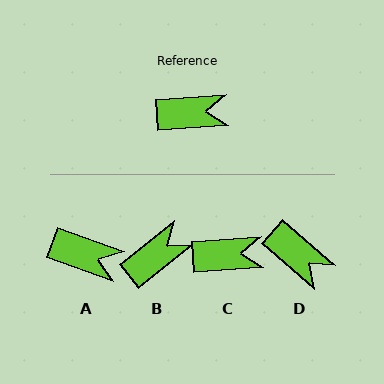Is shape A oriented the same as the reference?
No, it is off by about 24 degrees.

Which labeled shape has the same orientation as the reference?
C.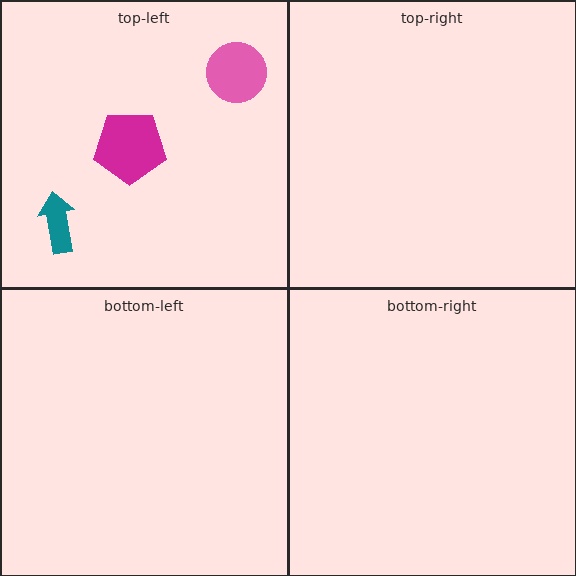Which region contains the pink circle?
The top-left region.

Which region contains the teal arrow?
The top-left region.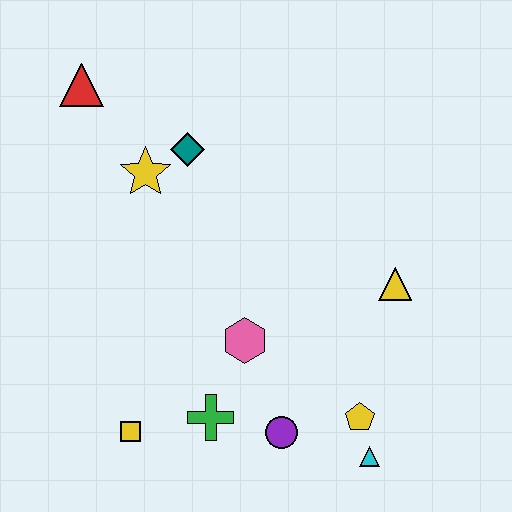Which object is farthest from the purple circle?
The red triangle is farthest from the purple circle.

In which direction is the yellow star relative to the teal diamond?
The yellow star is to the left of the teal diamond.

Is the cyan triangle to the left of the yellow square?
No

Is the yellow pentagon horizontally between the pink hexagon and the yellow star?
No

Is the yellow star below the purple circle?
No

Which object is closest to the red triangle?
The yellow star is closest to the red triangle.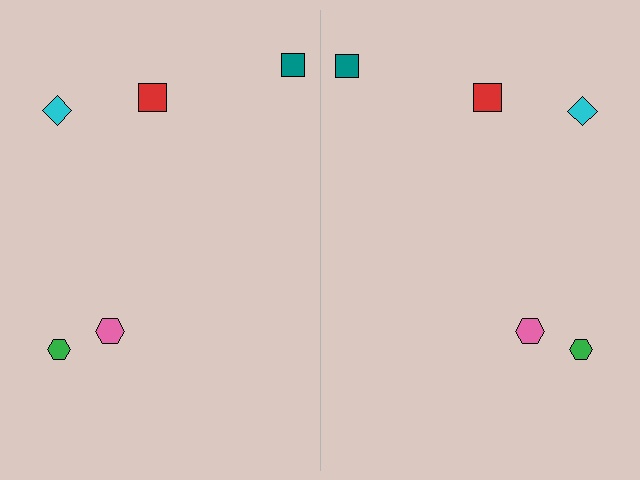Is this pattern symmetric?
Yes, this pattern has bilateral (reflection) symmetry.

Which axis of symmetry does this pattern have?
The pattern has a vertical axis of symmetry running through the center of the image.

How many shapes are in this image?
There are 10 shapes in this image.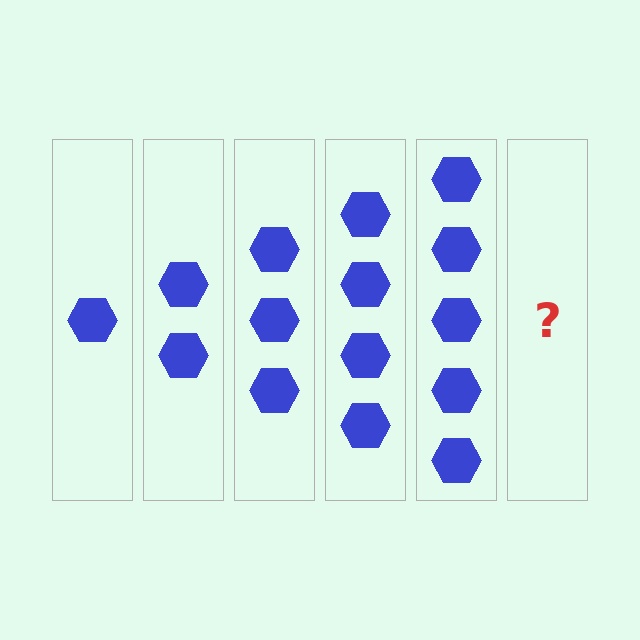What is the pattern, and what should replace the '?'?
The pattern is that each step adds one more hexagon. The '?' should be 6 hexagons.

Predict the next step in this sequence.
The next step is 6 hexagons.